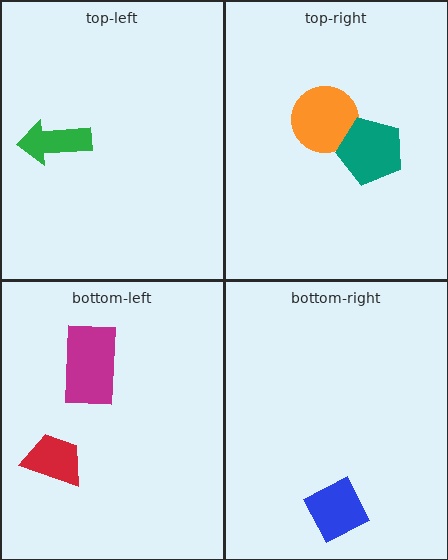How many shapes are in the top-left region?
1.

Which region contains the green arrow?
The top-left region.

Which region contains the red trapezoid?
The bottom-left region.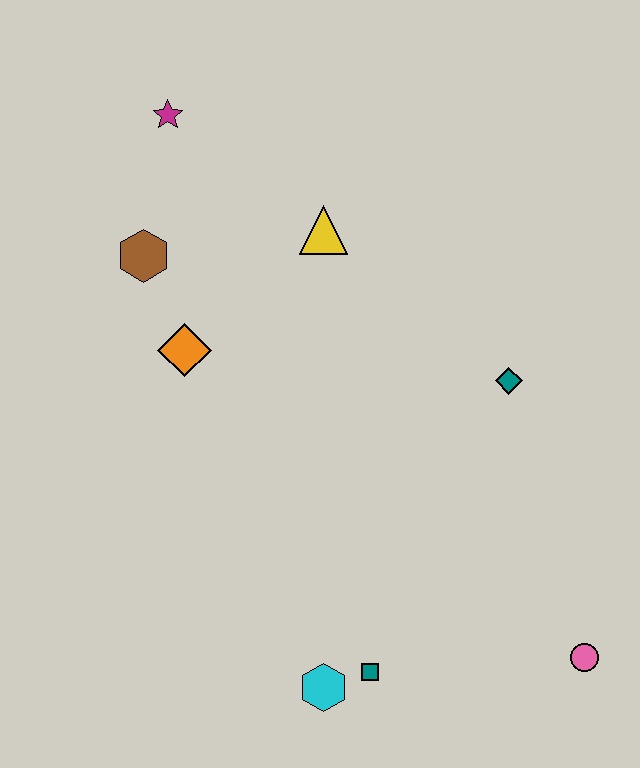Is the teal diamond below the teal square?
No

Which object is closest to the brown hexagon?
The orange diamond is closest to the brown hexagon.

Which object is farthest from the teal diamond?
The magenta star is farthest from the teal diamond.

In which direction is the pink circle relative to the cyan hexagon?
The pink circle is to the right of the cyan hexagon.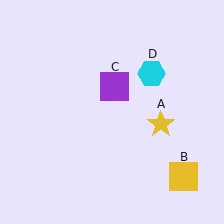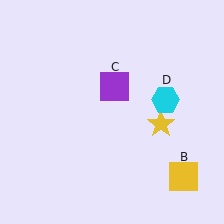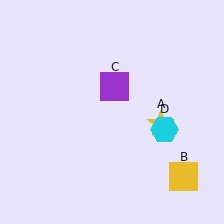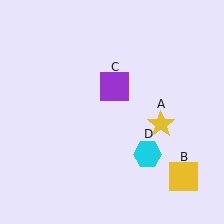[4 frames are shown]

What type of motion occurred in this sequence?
The cyan hexagon (object D) rotated clockwise around the center of the scene.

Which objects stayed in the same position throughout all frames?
Yellow star (object A) and yellow square (object B) and purple square (object C) remained stationary.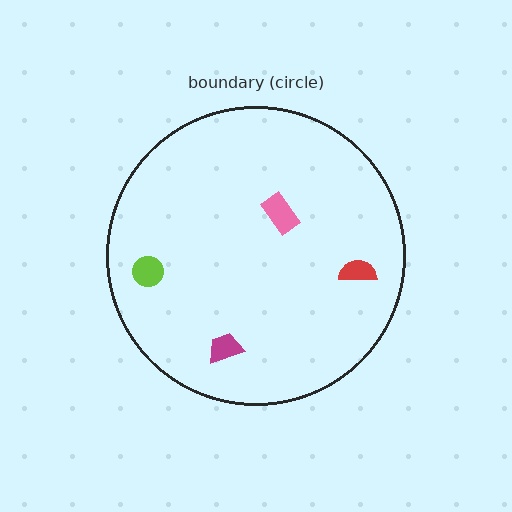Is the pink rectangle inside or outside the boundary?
Inside.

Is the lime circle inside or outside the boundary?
Inside.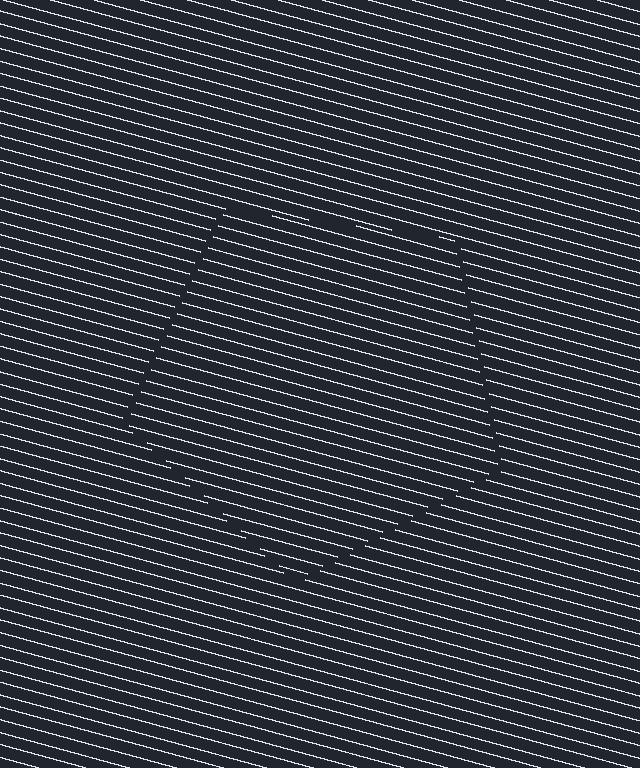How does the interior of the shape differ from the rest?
The interior of the shape contains the same grating, shifted by half a period — the contour is defined by the phase discontinuity where line-ends from the inner and outer gratings abut.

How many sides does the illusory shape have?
5 sides — the line-ends trace a pentagon.